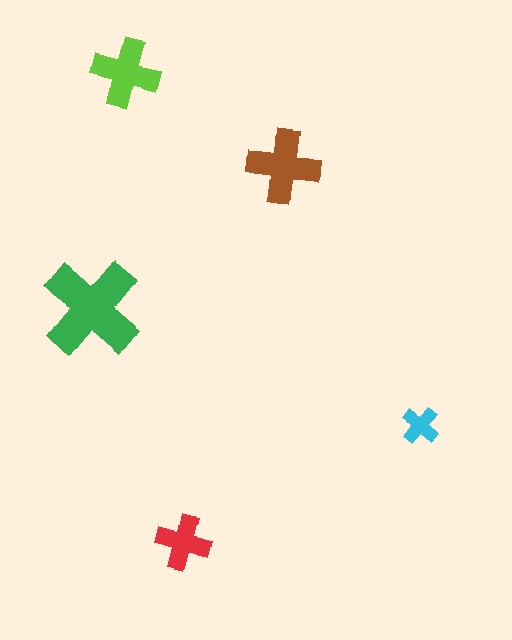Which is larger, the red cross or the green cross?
The green one.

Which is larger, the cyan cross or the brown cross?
The brown one.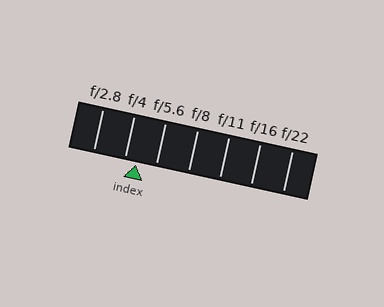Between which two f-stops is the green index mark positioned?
The index mark is between f/4 and f/5.6.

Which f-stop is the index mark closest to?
The index mark is closest to f/4.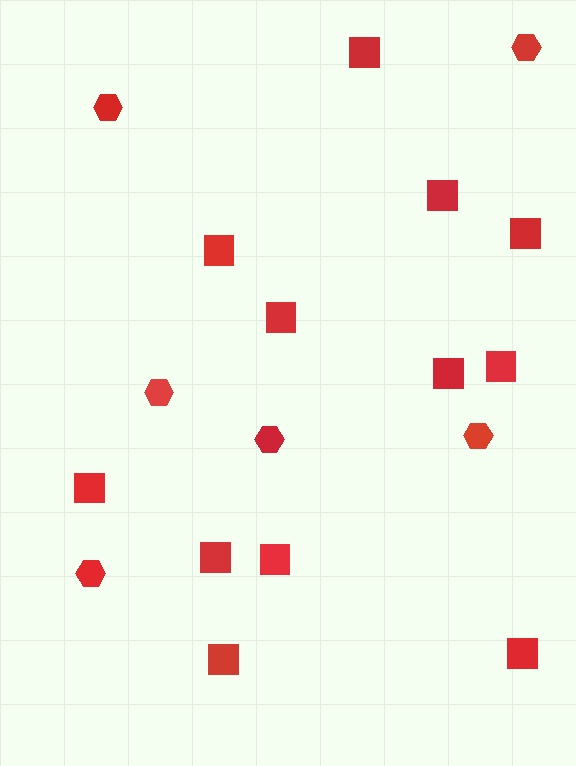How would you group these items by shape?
There are 2 groups: one group of hexagons (6) and one group of squares (12).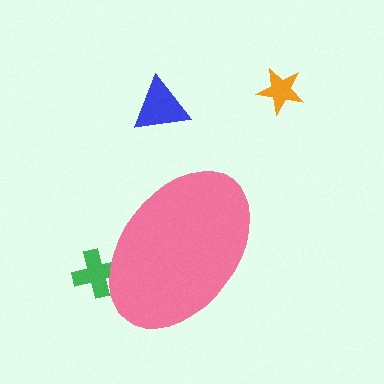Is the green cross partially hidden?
Yes, the green cross is partially hidden behind the pink ellipse.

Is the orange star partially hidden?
No, the orange star is fully visible.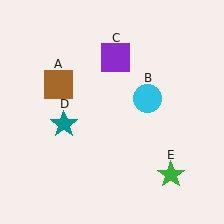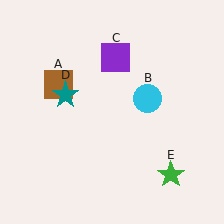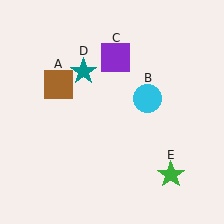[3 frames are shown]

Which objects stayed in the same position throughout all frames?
Brown square (object A) and cyan circle (object B) and purple square (object C) and green star (object E) remained stationary.